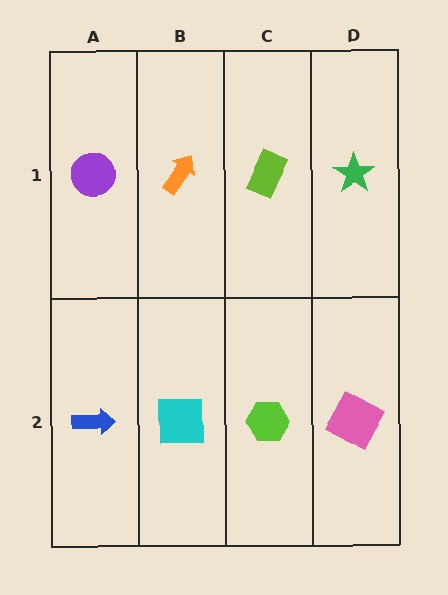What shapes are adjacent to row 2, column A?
A purple circle (row 1, column A), a cyan square (row 2, column B).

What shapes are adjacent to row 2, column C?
A lime rectangle (row 1, column C), a cyan square (row 2, column B), a pink square (row 2, column D).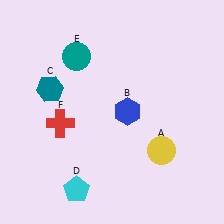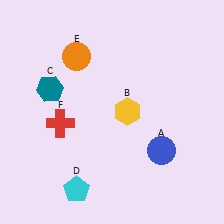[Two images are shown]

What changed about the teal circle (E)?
In Image 1, E is teal. In Image 2, it changed to orange.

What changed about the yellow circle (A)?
In Image 1, A is yellow. In Image 2, it changed to blue.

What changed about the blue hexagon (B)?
In Image 1, B is blue. In Image 2, it changed to yellow.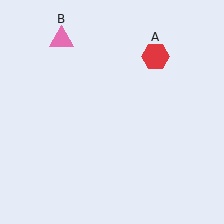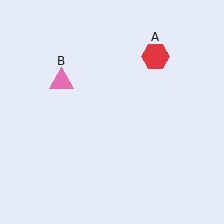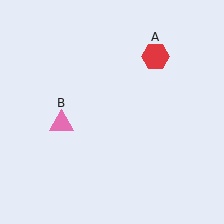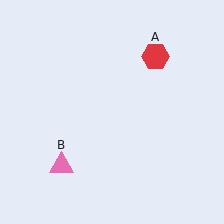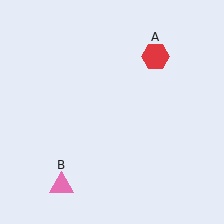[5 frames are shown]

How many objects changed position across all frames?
1 object changed position: pink triangle (object B).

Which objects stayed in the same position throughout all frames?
Red hexagon (object A) remained stationary.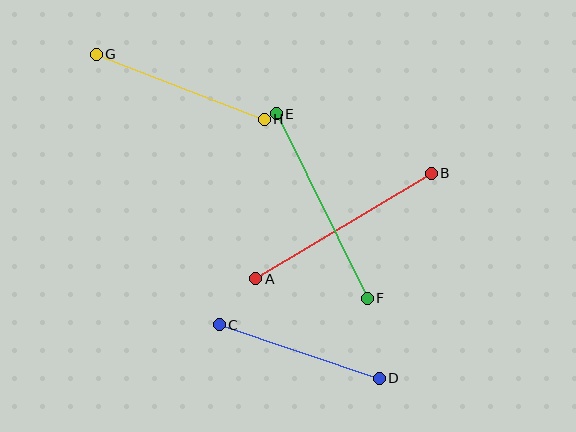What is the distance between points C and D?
The distance is approximately 169 pixels.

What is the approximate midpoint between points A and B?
The midpoint is at approximately (344, 226) pixels.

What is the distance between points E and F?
The distance is approximately 206 pixels.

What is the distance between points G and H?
The distance is approximately 180 pixels.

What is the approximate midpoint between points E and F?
The midpoint is at approximately (322, 206) pixels.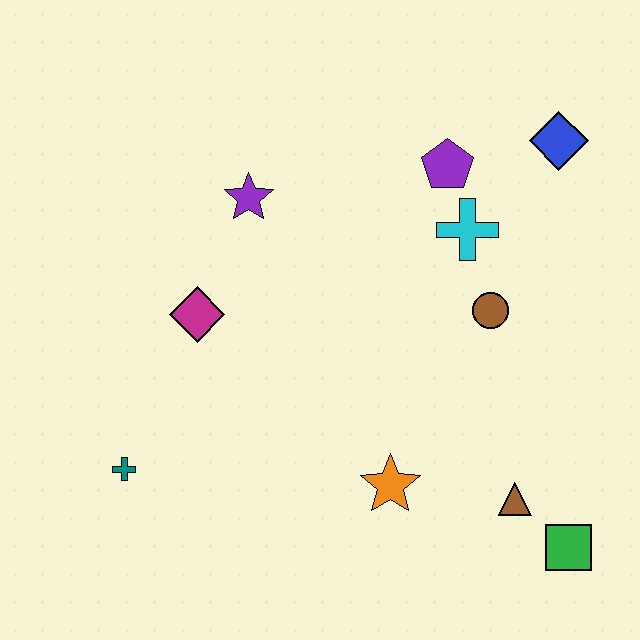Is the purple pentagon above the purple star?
Yes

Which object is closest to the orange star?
The brown triangle is closest to the orange star.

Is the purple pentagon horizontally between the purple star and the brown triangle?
Yes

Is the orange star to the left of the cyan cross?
Yes